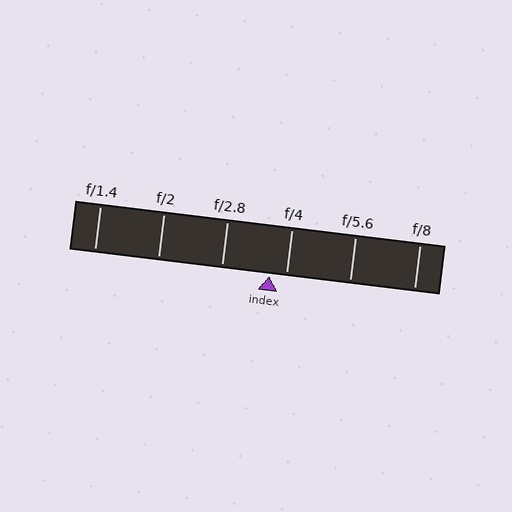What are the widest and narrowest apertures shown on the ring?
The widest aperture shown is f/1.4 and the narrowest is f/8.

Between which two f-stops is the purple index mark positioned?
The index mark is between f/2.8 and f/4.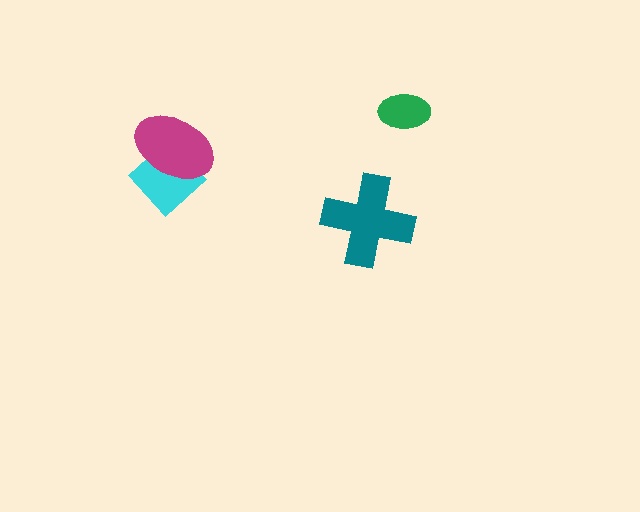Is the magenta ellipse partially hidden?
No, no other shape covers it.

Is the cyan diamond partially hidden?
Yes, it is partially covered by another shape.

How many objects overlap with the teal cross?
0 objects overlap with the teal cross.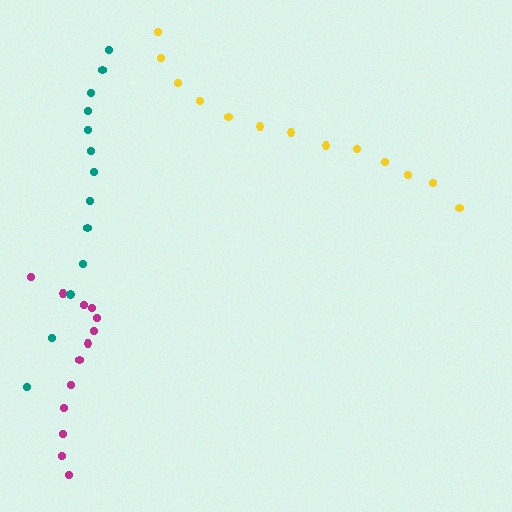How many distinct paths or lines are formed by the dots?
There are 3 distinct paths.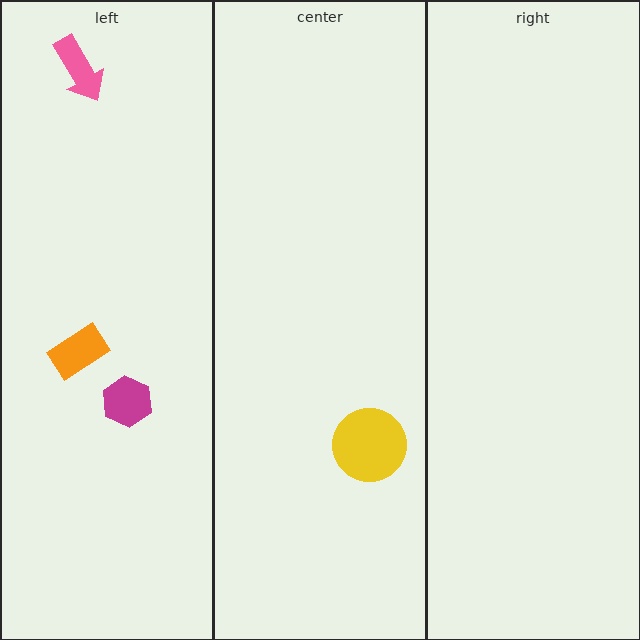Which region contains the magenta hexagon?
The left region.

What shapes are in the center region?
The yellow circle.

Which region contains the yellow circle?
The center region.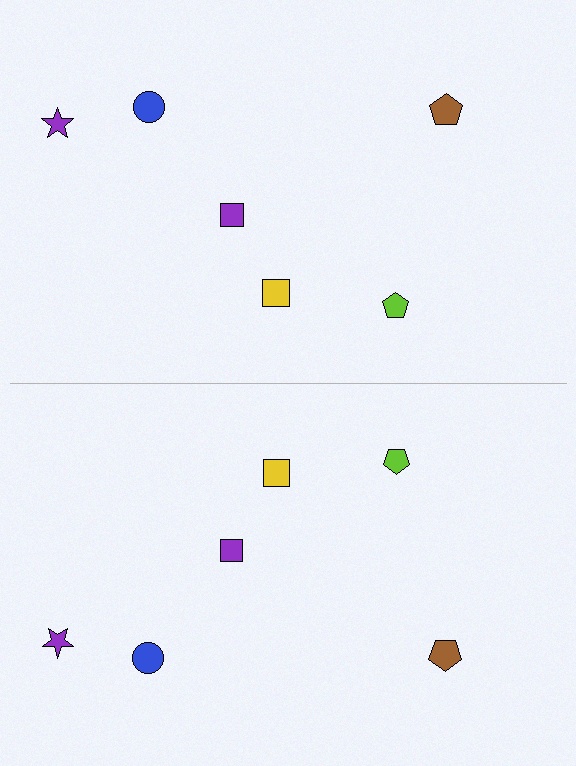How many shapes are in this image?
There are 12 shapes in this image.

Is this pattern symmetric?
Yes, this pattern has bilateral (reflection) symmetry.